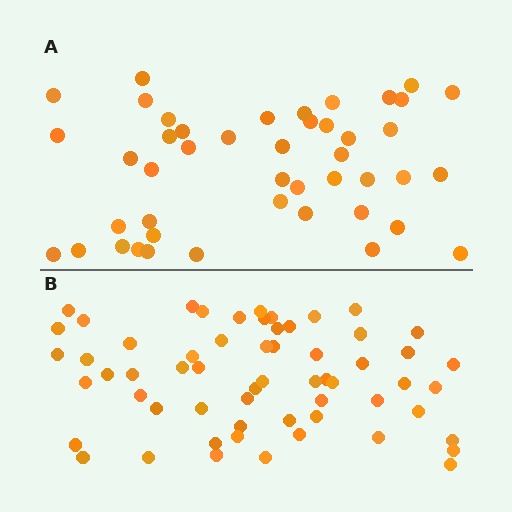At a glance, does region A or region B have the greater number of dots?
Region B (the bottom region) has more dots.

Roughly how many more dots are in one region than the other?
Region B has approximately 15 more dots than region A.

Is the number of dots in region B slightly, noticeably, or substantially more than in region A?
Region B has noticeably more, but not dramatically so. The ratio is roughly 1.3 to 1.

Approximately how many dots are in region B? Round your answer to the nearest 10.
About 60 dots.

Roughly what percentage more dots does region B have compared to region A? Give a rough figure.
About 35% more.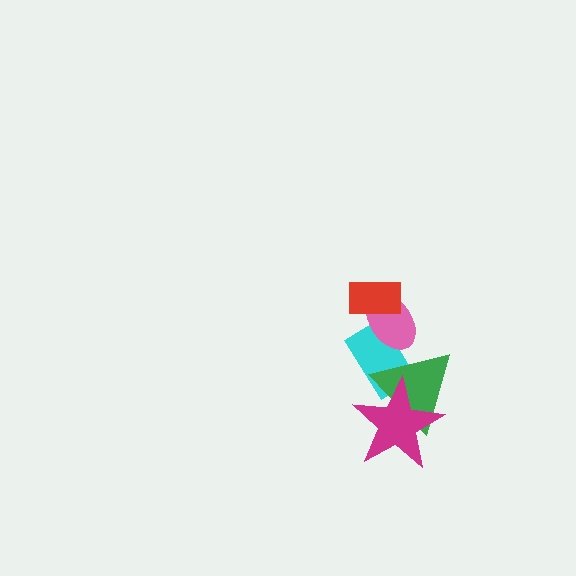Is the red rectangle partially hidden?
No, no other shape covers it.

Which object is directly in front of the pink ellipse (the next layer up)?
The green triangle is directly in front of the pink ellipse.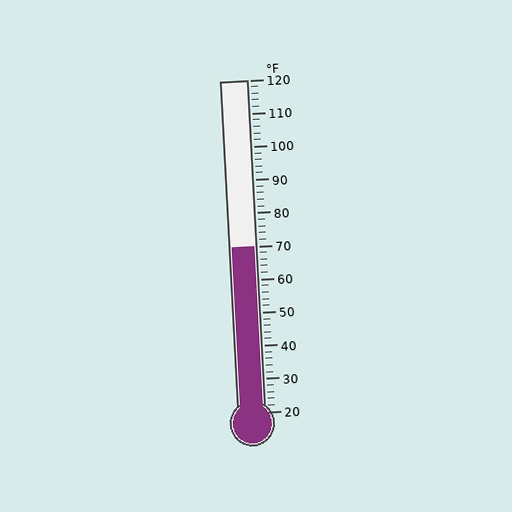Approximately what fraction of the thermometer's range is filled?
The thermometer is filled to approximately 50% of its range.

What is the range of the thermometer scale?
The thermometer scale ranges from 20°F to 120°F.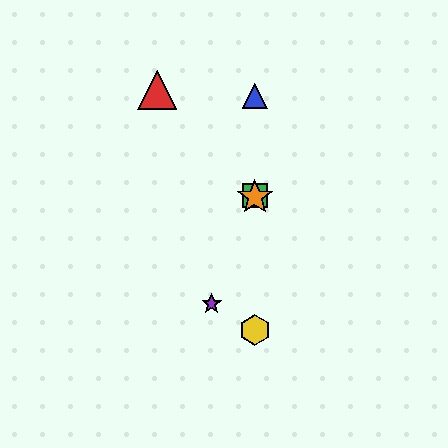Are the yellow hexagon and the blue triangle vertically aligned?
Yes, both are at x≈255.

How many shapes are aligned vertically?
4 shapes (the blue triangle, the green square, the yellow hexagon, the orange star) are aligned vertically.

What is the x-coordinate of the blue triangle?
The blue triangle is at x≈255.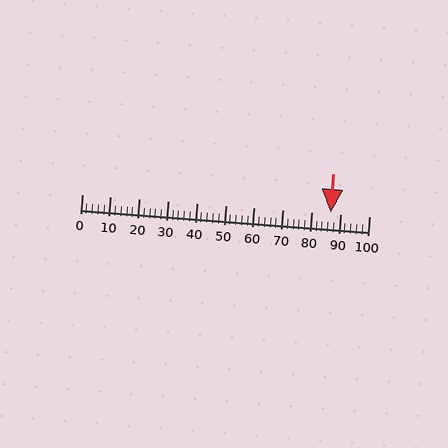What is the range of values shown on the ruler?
The ruler shows values from 0 to 100.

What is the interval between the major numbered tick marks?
The major tick marks are spaced 10 units apart.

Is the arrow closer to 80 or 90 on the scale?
The arrow is closer to 90.